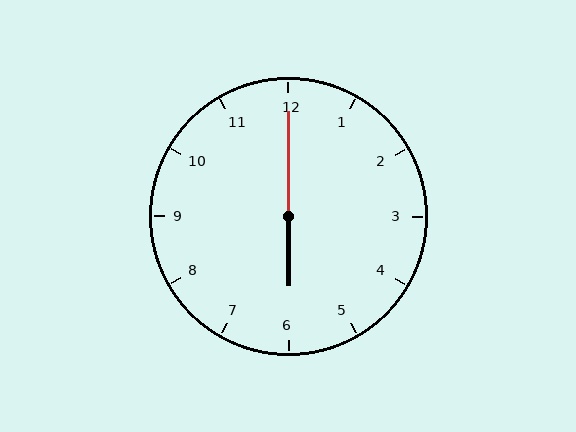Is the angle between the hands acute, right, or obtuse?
It is obtuse.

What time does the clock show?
6:00.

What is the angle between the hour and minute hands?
Approximately 180 degrees.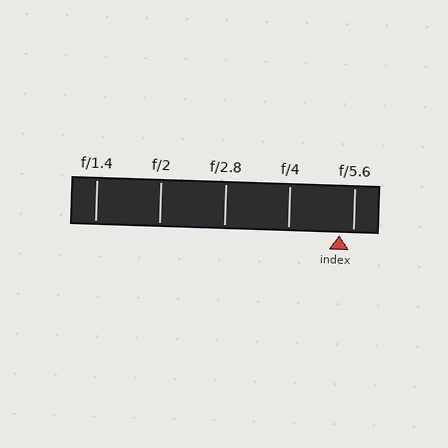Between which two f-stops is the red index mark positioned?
The index mark is between f/4 and f/5.6.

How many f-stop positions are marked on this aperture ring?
There are 5 f-stop positions marked.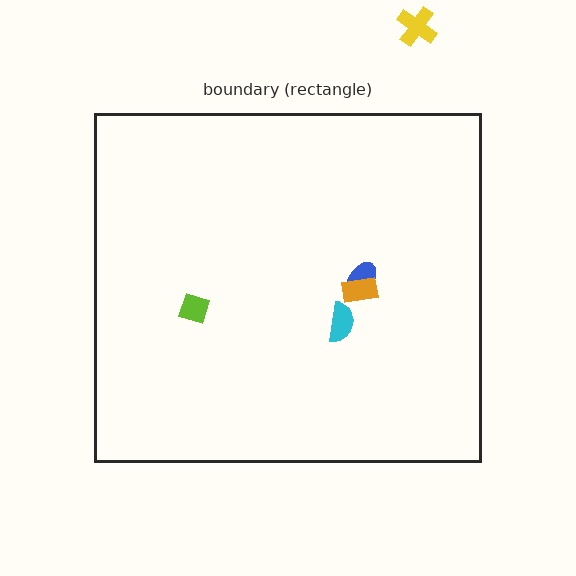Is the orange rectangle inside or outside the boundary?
Inside.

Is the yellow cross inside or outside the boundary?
Outside.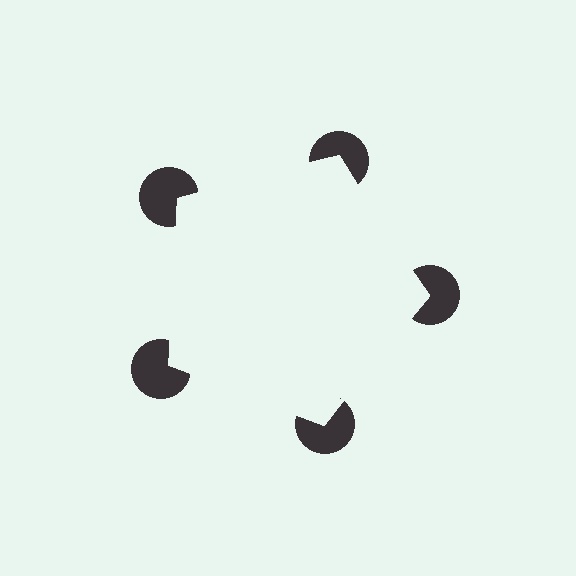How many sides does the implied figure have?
5 sides.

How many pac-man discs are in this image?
There are 5 — one at each vertex of the illusory pentagon.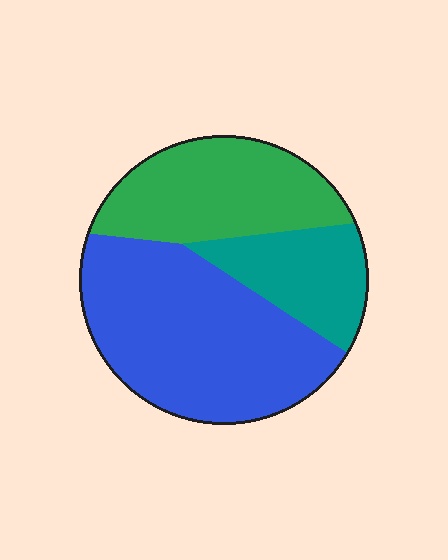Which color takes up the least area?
Teal, at roughly 20%.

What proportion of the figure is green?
Green covers about 30% of the figure.